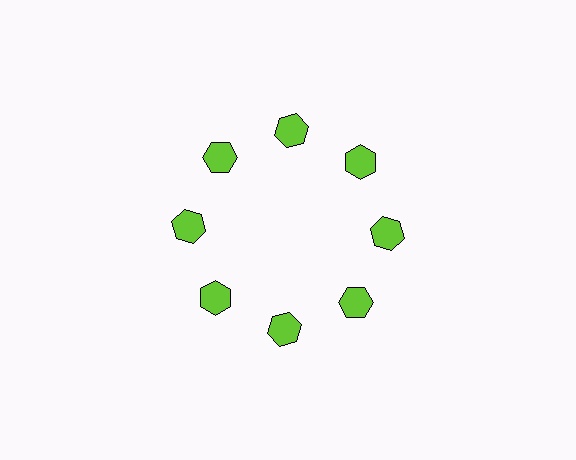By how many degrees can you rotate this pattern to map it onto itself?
The pattern maps onto itself every 45 degrees of rotation.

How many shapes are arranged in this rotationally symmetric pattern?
There are 8 shapes, arranged in 8 groups of 1.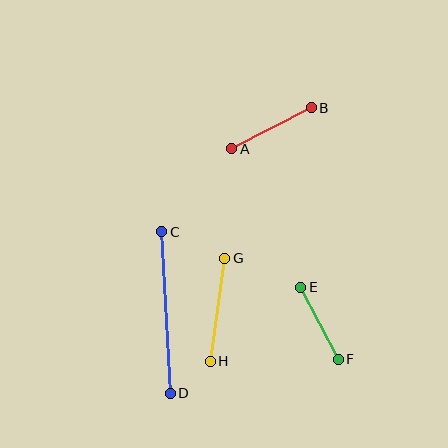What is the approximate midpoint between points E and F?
The midpoint is at approximately (320, 323) pixels.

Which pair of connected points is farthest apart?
Points C and D are farthest apart.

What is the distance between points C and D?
The distance is approximately 162 pixels.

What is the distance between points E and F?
The distance is approximately 81 pixels.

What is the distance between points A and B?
The distance is approximately 89 pixels.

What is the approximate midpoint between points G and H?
The midpoint is at approximately (217, 310) pixels.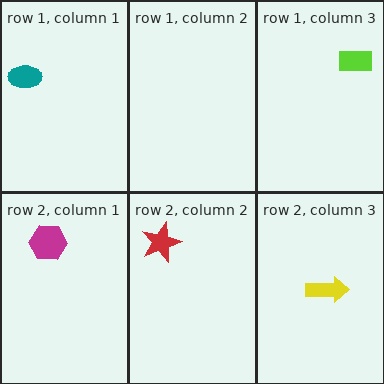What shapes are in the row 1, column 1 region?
The teal ellipse.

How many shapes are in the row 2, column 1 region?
1.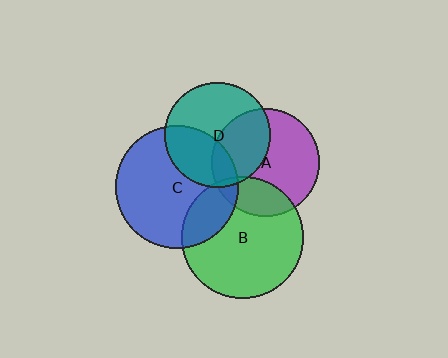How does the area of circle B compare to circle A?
Approximately 1.3 times.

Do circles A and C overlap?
Yes.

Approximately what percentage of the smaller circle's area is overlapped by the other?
Approximately 10%.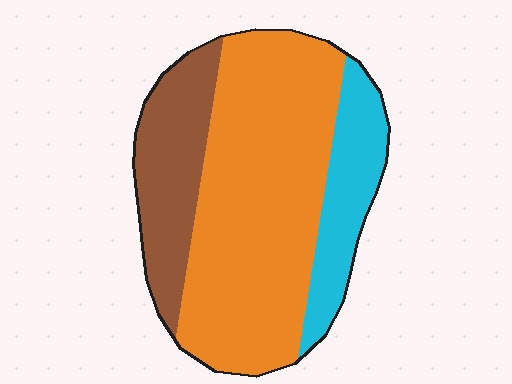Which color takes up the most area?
Orange, at roughly 60%.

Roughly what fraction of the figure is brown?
Brown takes up between a sixth and a third of the figure.